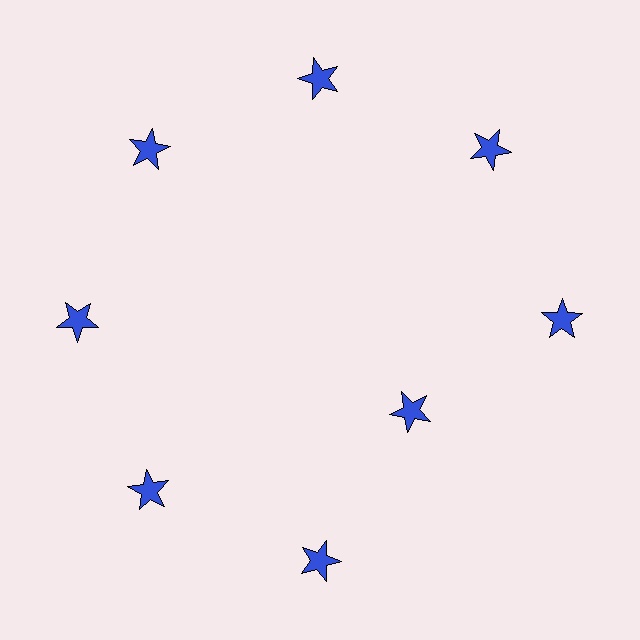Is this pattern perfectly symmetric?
No. The 8 blue stars are arranged in a ring, but one element near the 4 o'clock position is pulled inward toward the center, breaking the 8-fold rotational symmetry.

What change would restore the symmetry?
The symmetry would be restored by moving it outward, back onto the ring so that all 8 stars sit at equal angles and equal distance from the center.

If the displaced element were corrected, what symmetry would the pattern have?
It would have 8-fold rotational symmetry — the pattern would map onto itself every 45 degrees.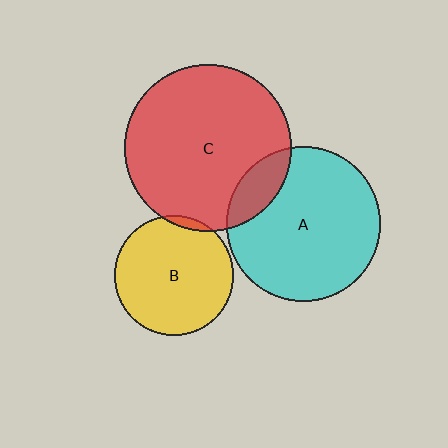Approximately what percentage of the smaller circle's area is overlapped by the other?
Approximately 5%.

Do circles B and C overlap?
Yes.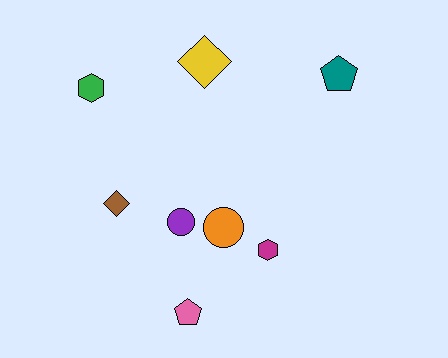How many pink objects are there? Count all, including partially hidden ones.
There is 1 pink object.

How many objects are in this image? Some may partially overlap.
There are 8 objects.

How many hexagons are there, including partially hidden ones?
There are 2 hexagons.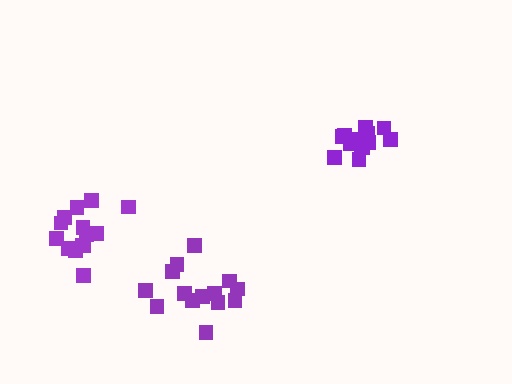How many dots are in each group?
Group 1: 14 dots, Group 2: 14 dots, Group 3: 13 dots (41 total).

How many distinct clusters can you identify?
There are 3 distinct clusters.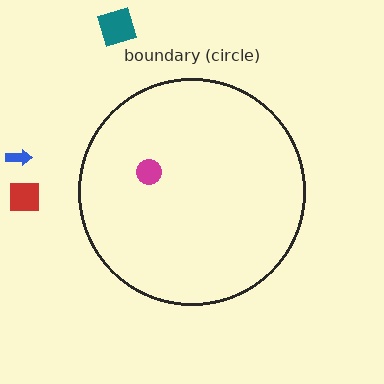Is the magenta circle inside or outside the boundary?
Inside.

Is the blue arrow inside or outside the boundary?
Outside.